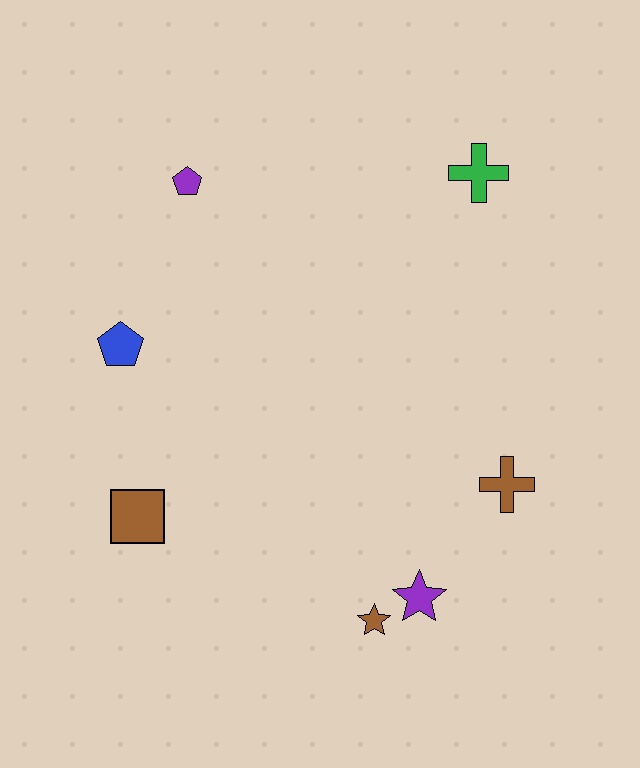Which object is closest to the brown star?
The purple star is closest to the brown star.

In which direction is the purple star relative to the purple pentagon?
The purple star is below the purple pentagon.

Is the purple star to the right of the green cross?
No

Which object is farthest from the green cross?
The brown square is farthest from the green cross.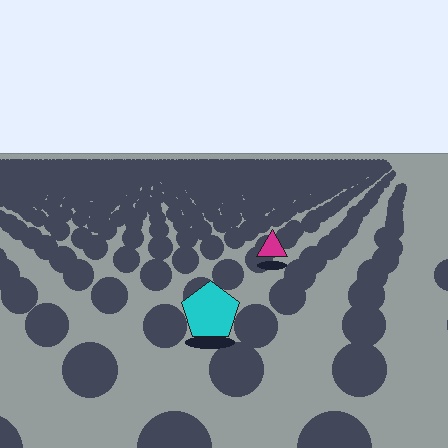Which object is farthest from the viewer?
The magenta triangle is farthest from the viewer. It appears smaller and the ground texture around it is denser.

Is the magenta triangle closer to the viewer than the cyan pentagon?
No. The cyan pentagon is closer — you can tell from the texture gradient: the ground texture is coarser near it.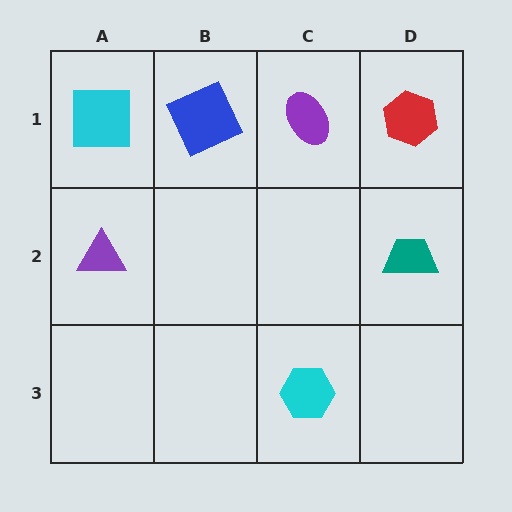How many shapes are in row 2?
2 shapes.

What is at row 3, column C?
A cyan hexagon.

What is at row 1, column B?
A blue square.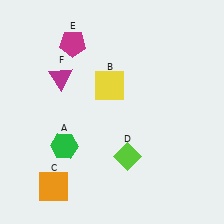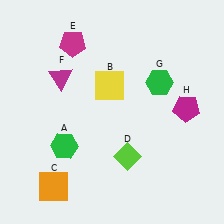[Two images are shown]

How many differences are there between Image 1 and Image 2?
There are 2 differences between the two images.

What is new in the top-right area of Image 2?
A green hexagon (G) was added in the top-right area of Image 2.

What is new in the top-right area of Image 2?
A magenta pentagon (H) was added in the top-right area of Image 2.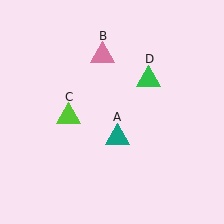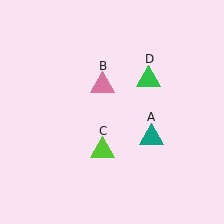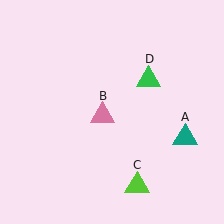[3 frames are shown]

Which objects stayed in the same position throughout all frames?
Green triangle (object D) remained stationary.